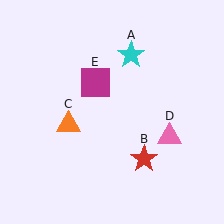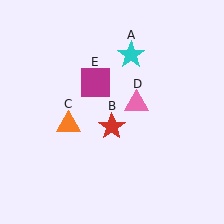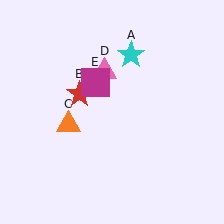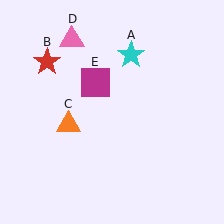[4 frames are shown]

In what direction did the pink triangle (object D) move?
The pink triangle (object D) moved up and to the left.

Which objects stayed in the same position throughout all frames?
Cyan star (object A) and orange triangle (object C) and magenta square (object E) remained stationary.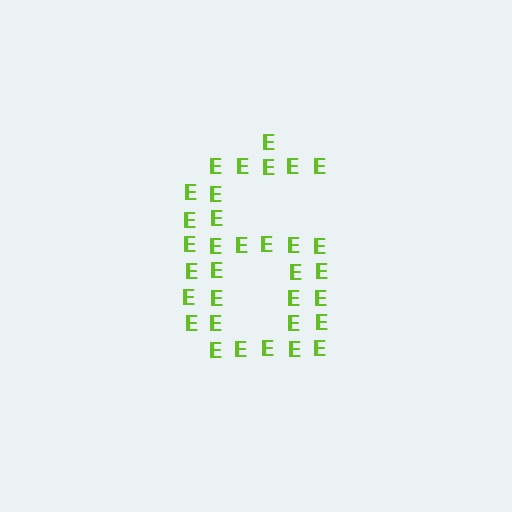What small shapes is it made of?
It is made of small letter E's.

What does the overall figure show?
The overall figure shows the digit 6.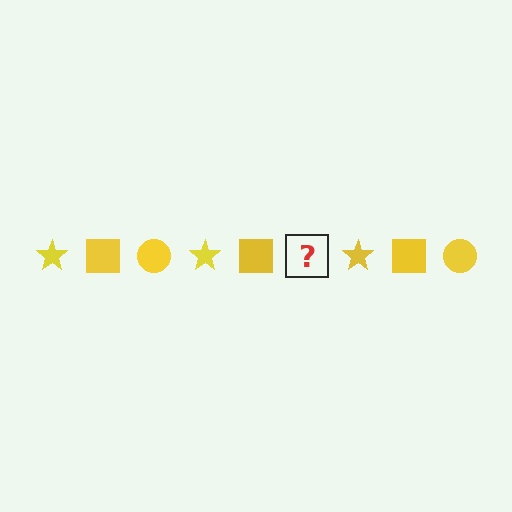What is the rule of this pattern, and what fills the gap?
The rule is that the pattern cycles through star, square, circle shapes in yellow. The gap should be filled with a yellow circle.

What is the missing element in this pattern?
The missing element is a yellow circle.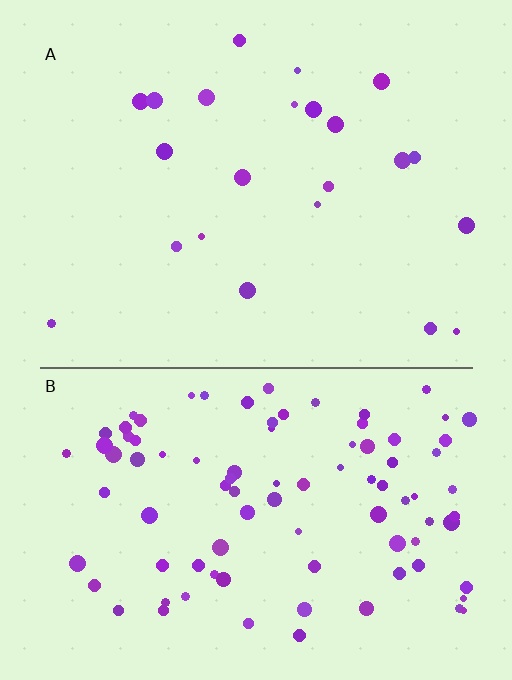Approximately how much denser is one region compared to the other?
Approximately 4.2× — region B over region A.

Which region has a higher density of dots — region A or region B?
B (the bottom).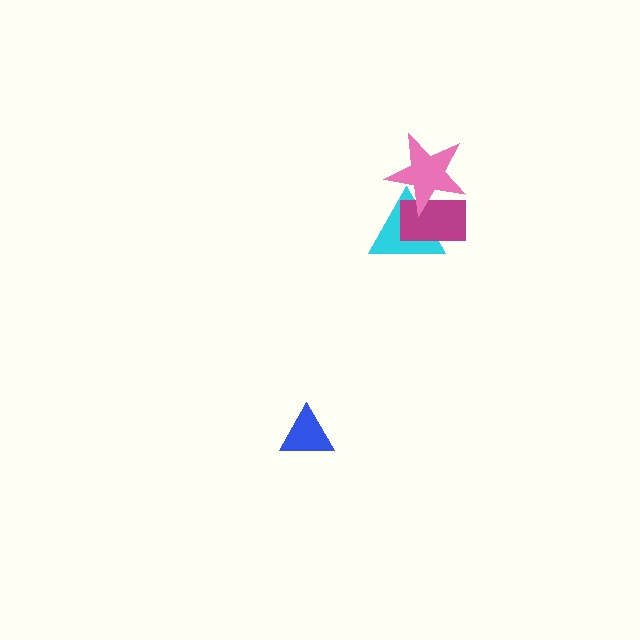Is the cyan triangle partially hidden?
Yes, it is partially covered by another shape.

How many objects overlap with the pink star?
2 objects overlap with the pink star.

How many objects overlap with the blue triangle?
0 objects overlap with the blue triangle.